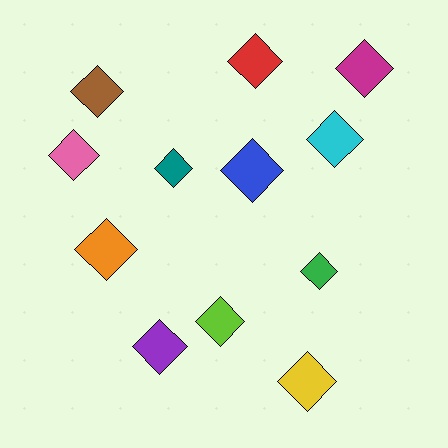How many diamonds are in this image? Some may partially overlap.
There are 12 diamonds.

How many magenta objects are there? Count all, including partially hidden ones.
There is 1 magenta object.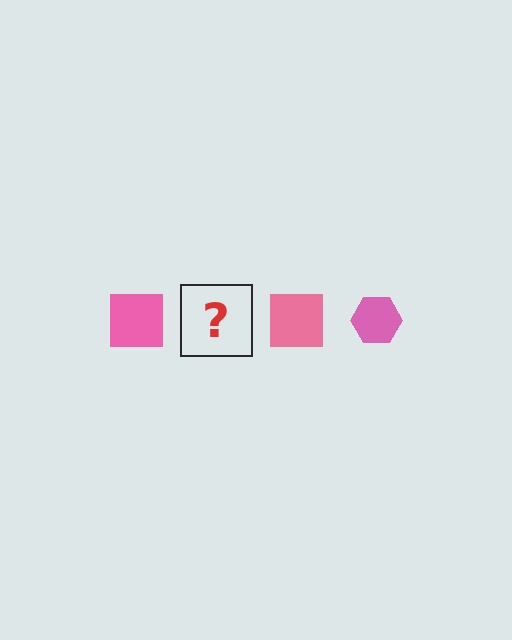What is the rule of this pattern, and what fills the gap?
The rule is that the pattern cycles through square, hexagon shapes in pink. The gap should be filled with a pink hexagon.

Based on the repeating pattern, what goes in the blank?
The blank should be a pink hexagon.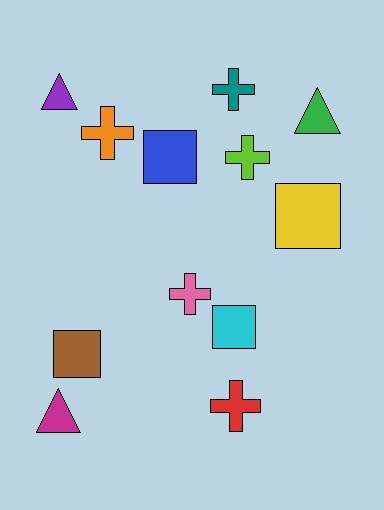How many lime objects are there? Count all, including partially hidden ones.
There is 1 lime object.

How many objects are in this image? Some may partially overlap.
There are 12 objects.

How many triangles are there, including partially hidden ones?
There are 3 triangles.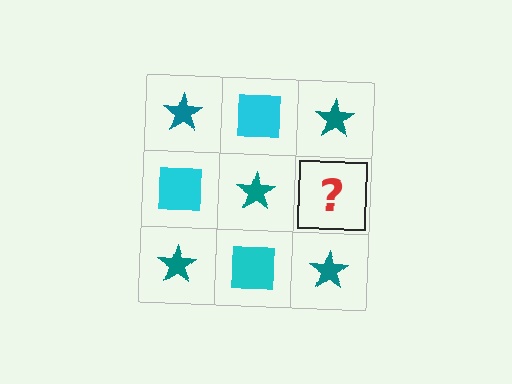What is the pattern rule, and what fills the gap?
The rule is that it alternates teal star and cyan square in a checkerboard pattern. The gap should be filled with a cyan square.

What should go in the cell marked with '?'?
The missing cell should contain a cyan square.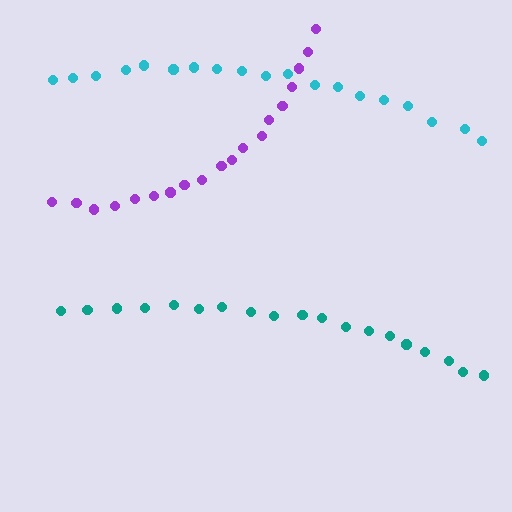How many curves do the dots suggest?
There are 3 distinct paths.